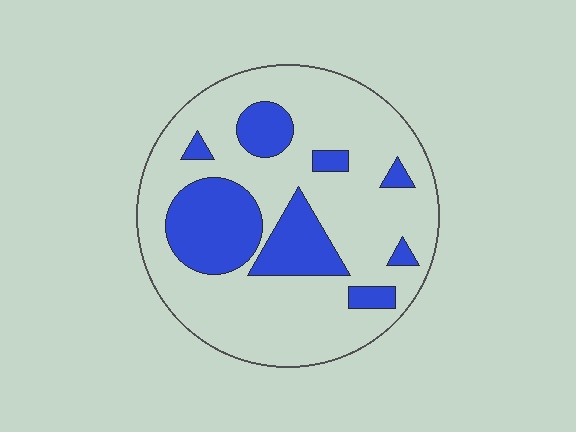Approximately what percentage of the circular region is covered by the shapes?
Approximately 25%.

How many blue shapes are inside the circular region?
8.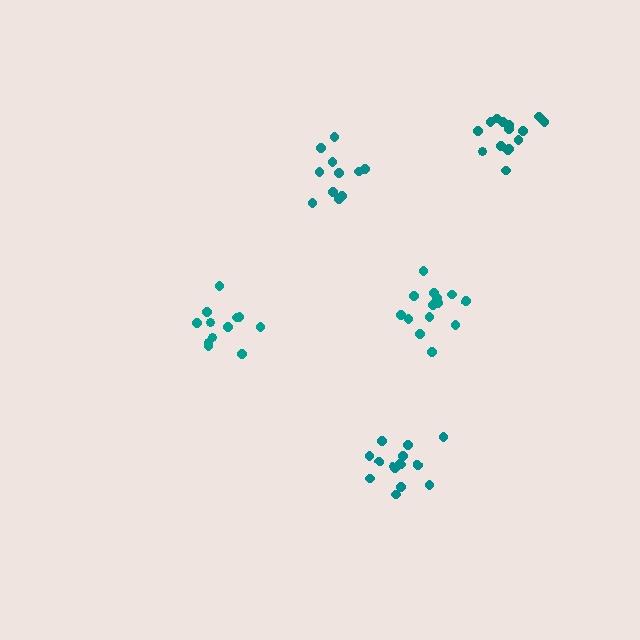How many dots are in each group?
Group 1: 11 dots, Group 2: 12 dots, Group 3: 14 dots, Group 4: 16 dots, Group 5: 14 dots (67 total).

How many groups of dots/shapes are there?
There are 5 groups.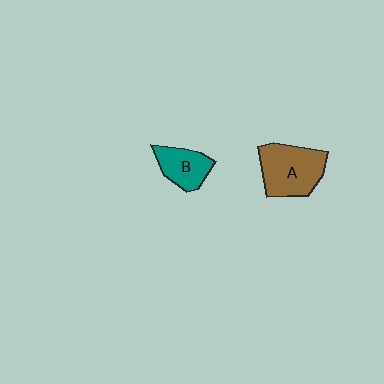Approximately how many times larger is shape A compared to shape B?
Approximately 1.6 times.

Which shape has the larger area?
Shape A (brown).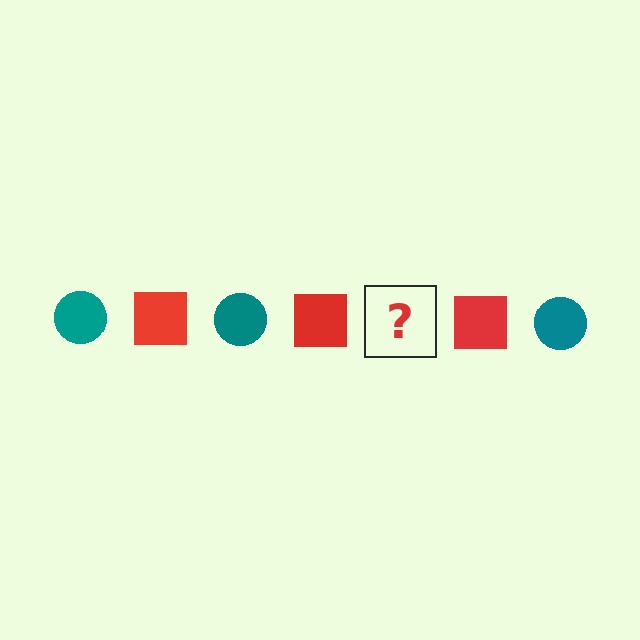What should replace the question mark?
The question mark should be replaced with a teal circle.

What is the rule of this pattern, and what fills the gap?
The rule is that the pattern alternates between teal circle and red square. The gap should be filled with a teal circle.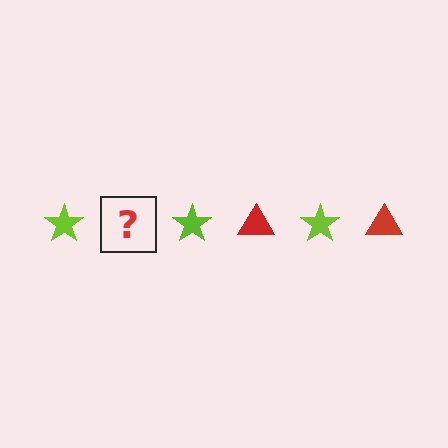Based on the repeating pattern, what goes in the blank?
The blank should be a red triangle.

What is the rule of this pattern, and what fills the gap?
The rule is that the pattern alternates between lime star and red triangle. The gap should be filled with a red triangle.